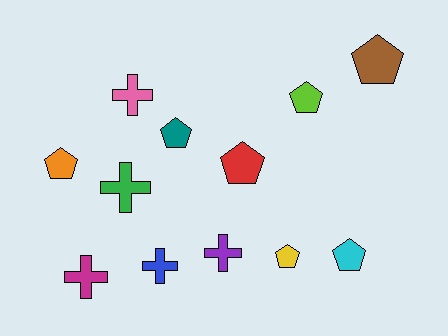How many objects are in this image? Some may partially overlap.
There are 12 objects.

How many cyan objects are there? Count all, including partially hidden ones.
There is 1 cyan object.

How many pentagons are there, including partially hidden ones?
There are 7 pentagons.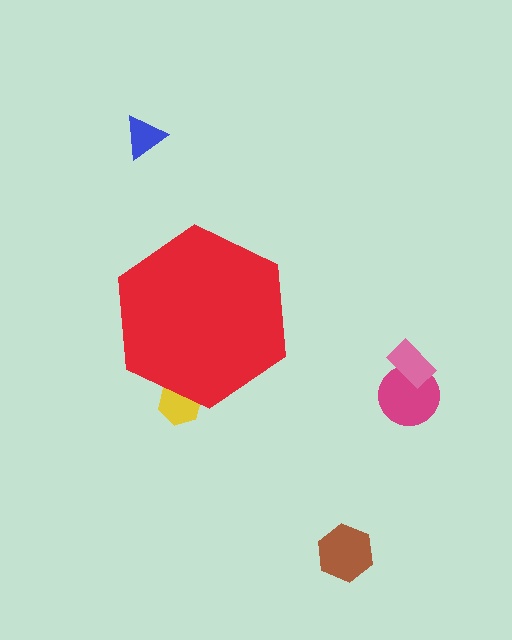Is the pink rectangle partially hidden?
No, the pink rectangle is fully visible.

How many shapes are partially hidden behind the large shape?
1 shape is partially hidden.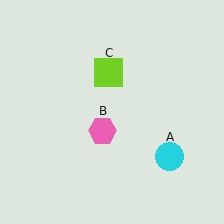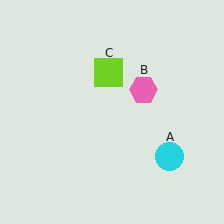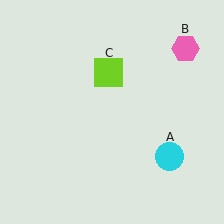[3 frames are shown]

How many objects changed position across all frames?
1 object changed position: pink hexagon (object B).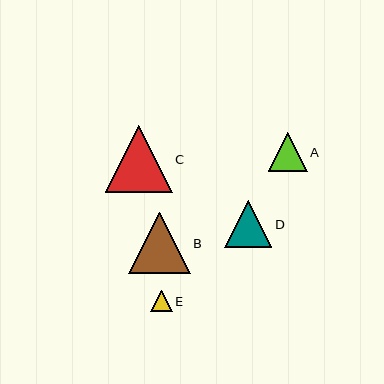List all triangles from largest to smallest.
From largest to smallest: C, B, D, A, E.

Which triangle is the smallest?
Triangle E is the smallest with a size of approximately 22 pixels.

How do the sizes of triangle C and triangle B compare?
Triangle C and triangle B are approximately the same size.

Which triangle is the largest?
Triangle C is the largest with a size of approximately 66 pixels.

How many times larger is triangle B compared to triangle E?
Triangle B is approximately 2.8 times the size of triangle E.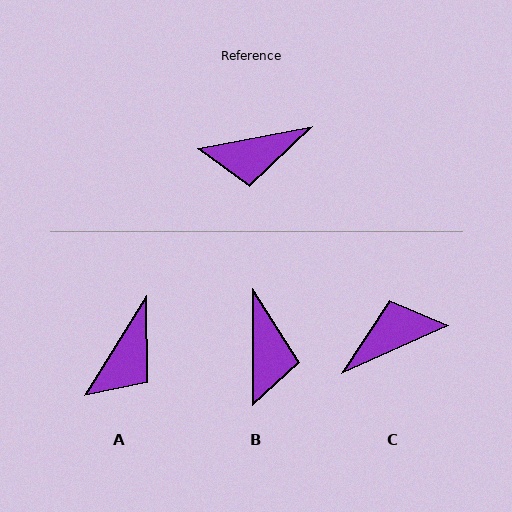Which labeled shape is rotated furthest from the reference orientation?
C, about 167 degrees away.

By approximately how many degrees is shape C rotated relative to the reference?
Approximately 167 degrees clockwise.